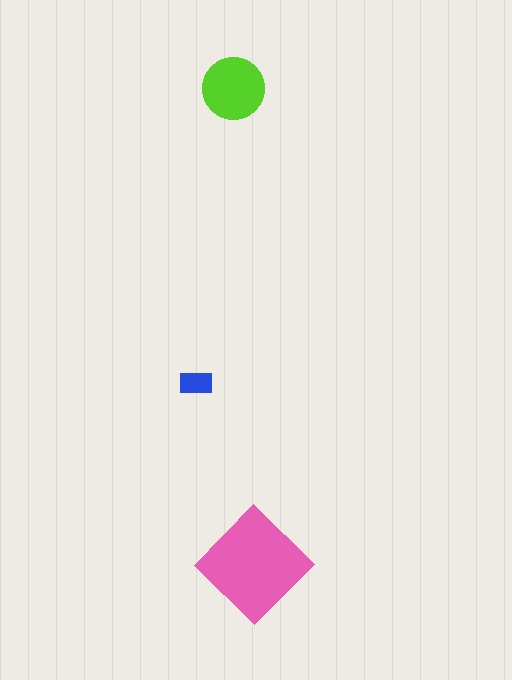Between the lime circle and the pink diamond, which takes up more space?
The pink diamond.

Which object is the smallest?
The blue rectangle.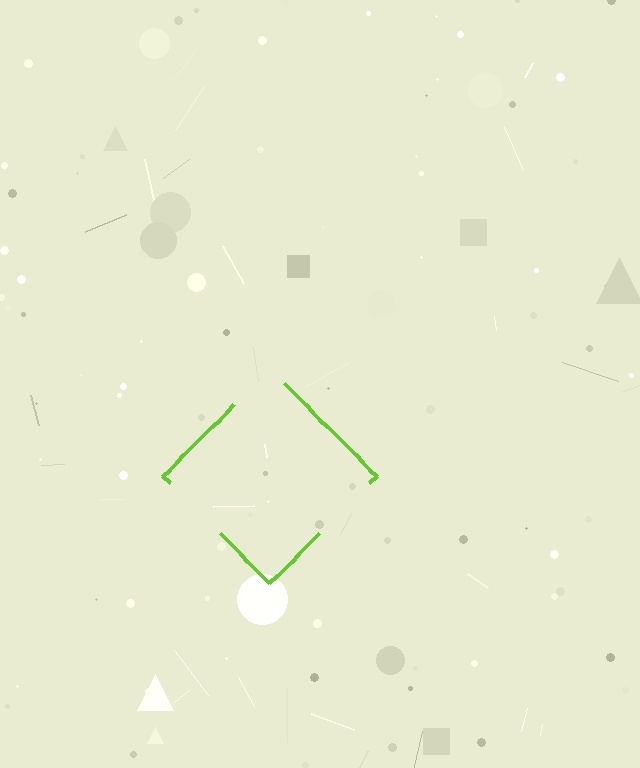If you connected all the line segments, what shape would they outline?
They would outline a diamond.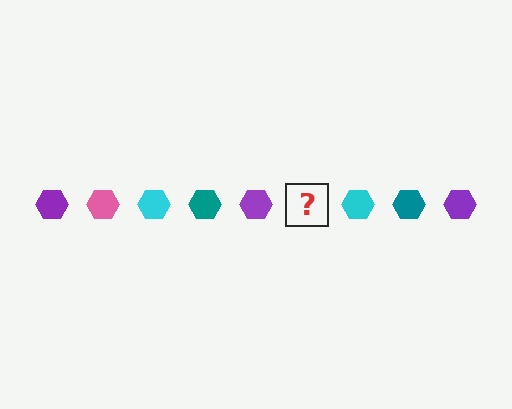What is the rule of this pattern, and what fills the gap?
The rule is that the pattern cycles through purple, pink, cyan, teal hexagons. The gap should be filled with a pink hexagon.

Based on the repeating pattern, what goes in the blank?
The blank should be a pink hexagon.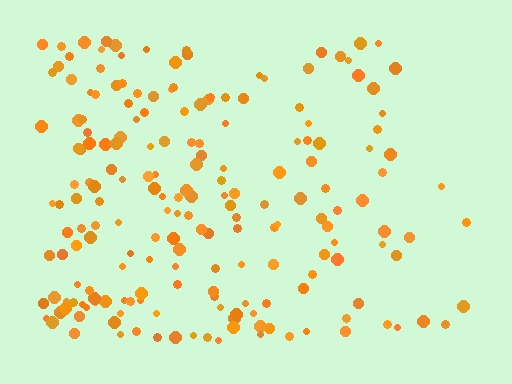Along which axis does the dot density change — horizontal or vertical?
Horizontal.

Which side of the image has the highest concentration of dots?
The left.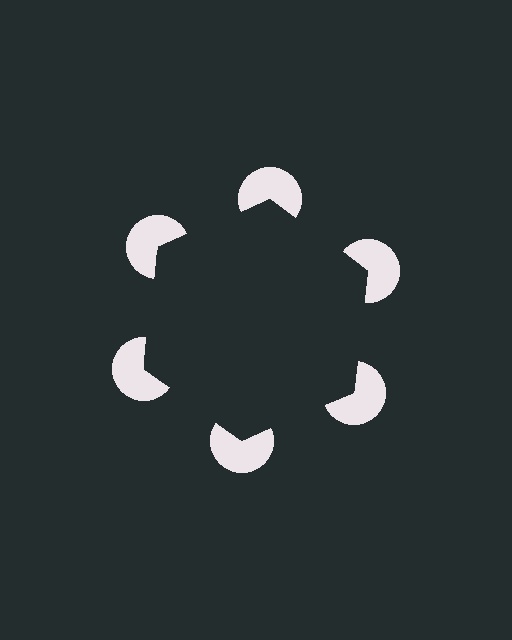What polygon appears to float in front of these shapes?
An illusory hexagon — its edges are inferred from the aligned wedge cuts in the pac-man discs, not physically drawn.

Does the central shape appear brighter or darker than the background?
It typically appears slightly darker than the background, even though no actual brightness change is drawn.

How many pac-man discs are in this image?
There are 6 — one at each vertex of the illusory hexagon.